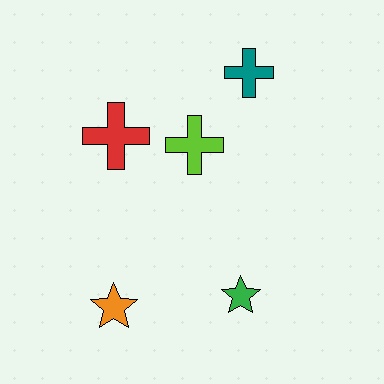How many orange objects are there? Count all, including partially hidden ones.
There is 1 orange object.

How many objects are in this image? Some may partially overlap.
There are 5 objects.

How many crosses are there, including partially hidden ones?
There are 3 crosses.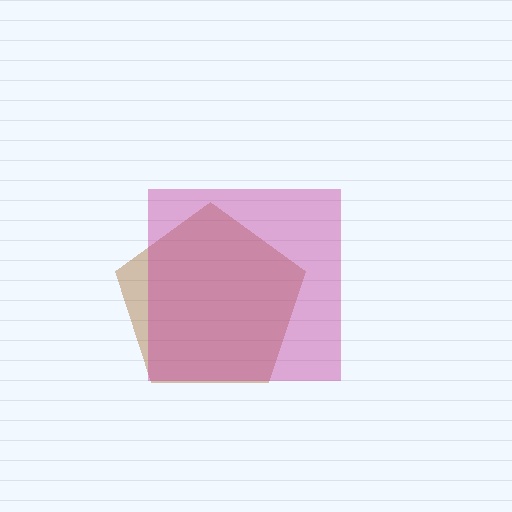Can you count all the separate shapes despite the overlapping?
Yes, there are 2 separate shapes.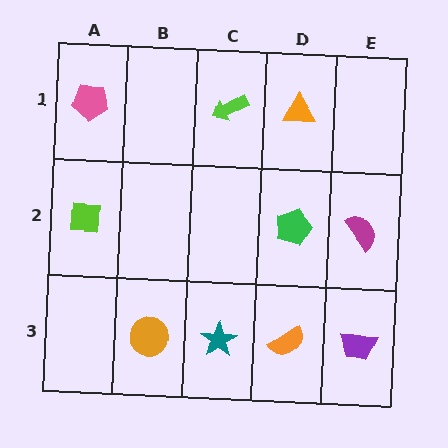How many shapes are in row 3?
4 shapes.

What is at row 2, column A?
A lime square.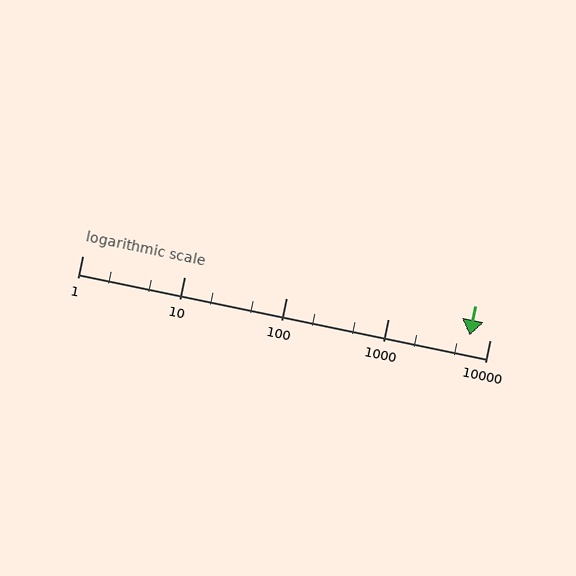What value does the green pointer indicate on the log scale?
The pointer indicates approximately 6400.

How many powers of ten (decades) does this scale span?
The scale spans 4 decades, from 1 to 10000.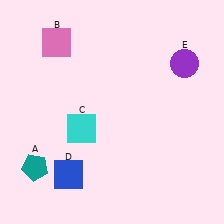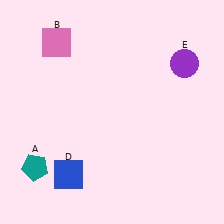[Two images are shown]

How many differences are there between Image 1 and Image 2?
There is 1 difference between the two images.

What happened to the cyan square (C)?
The cyan square (C) was removed in Image 2. It was in the bottom-left area of Image 1.